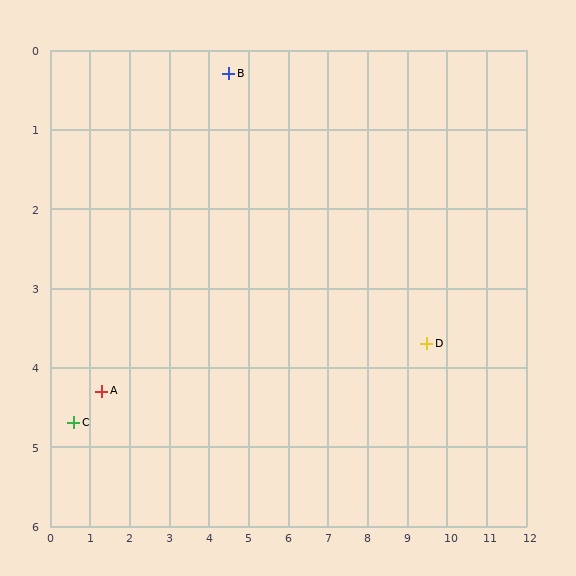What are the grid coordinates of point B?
Point B is at approximately (4.5, 0.3).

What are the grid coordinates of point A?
Point A is at approximately (1.3, 4.3).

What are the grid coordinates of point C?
Point C is at approximately (0.6, 4.7).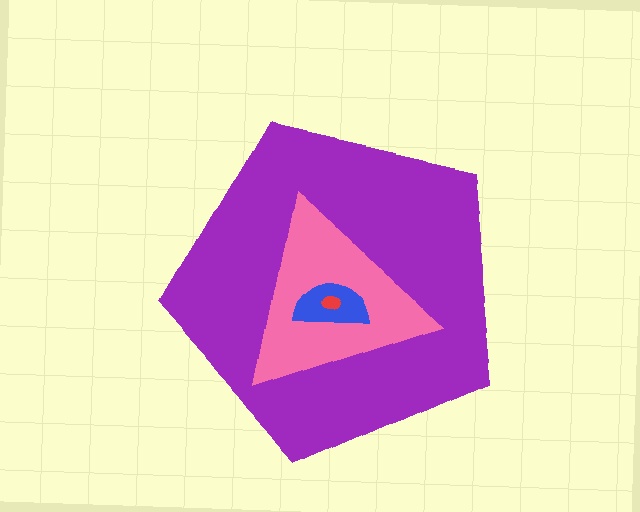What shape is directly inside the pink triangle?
The blue semicircle.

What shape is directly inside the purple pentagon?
The pink triangle.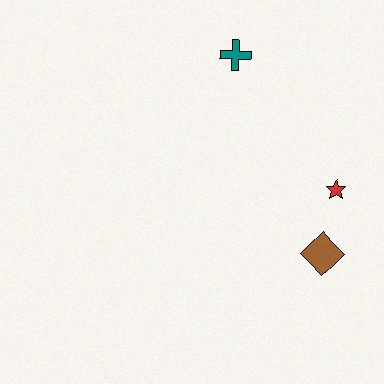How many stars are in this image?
There is 1 star.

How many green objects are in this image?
There are no green objects.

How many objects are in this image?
There are 3 objects.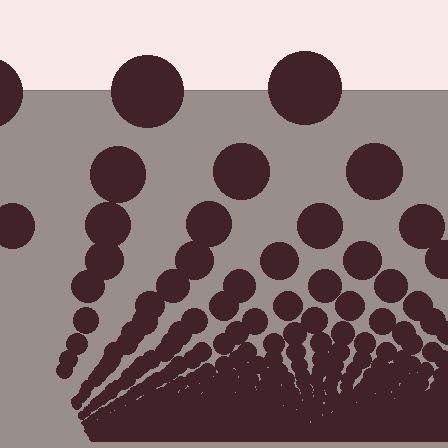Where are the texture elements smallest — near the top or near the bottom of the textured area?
Near the bottom.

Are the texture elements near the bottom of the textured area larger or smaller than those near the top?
Smaller. The gradient is inverted — elements near the bottom are smaller and denser.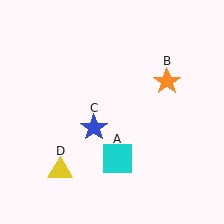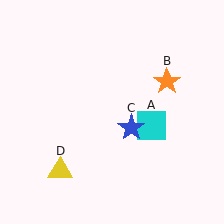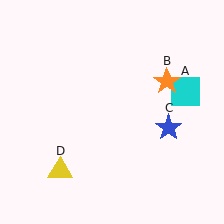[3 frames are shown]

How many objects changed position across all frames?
2 objects changed position: cyan square (object A), blue star (object C).